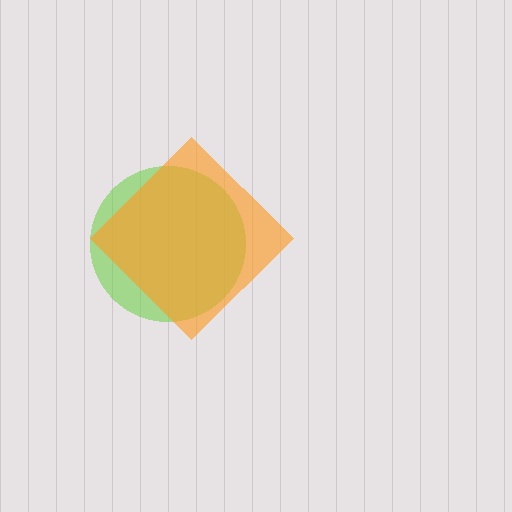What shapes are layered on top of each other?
The layered shapes are: a lime circle, an orange diamond.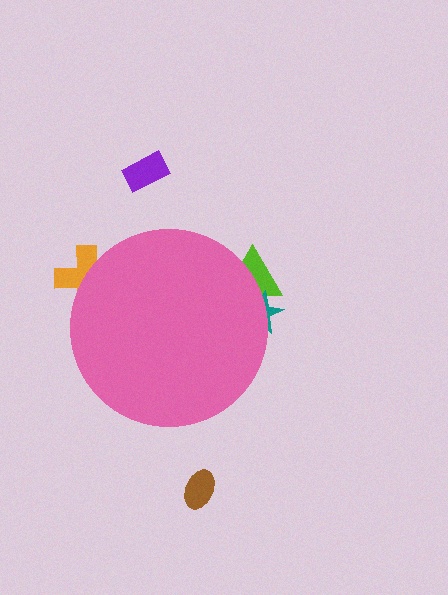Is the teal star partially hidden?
Yes, the teal star is partially hidden behind the pink circle.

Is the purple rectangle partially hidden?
No, the purple rectangle is fully visible.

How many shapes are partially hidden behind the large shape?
3 shapes are partially hidden.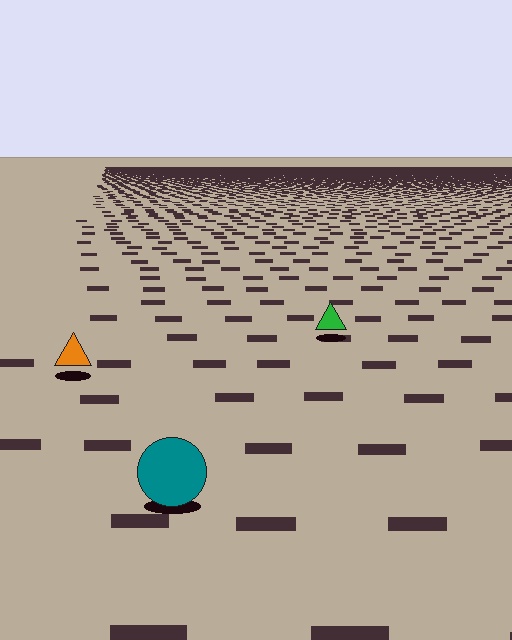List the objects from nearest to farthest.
From nearest to farthest: the teal circle, the orange triangle, the green triangle.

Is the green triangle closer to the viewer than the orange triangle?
No. The orange triangle is closer — you can tell from the texture gradient: the ground texture is coarser near it.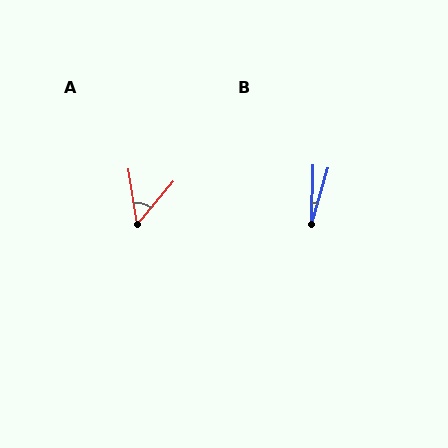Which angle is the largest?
A, at approximately 48 degrees.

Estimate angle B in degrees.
Approximately 15 degrees.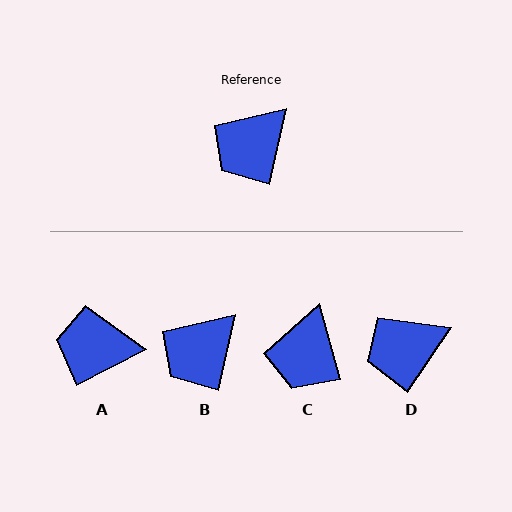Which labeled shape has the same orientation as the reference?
B.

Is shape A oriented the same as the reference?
No, it is off by about 49 degrees.